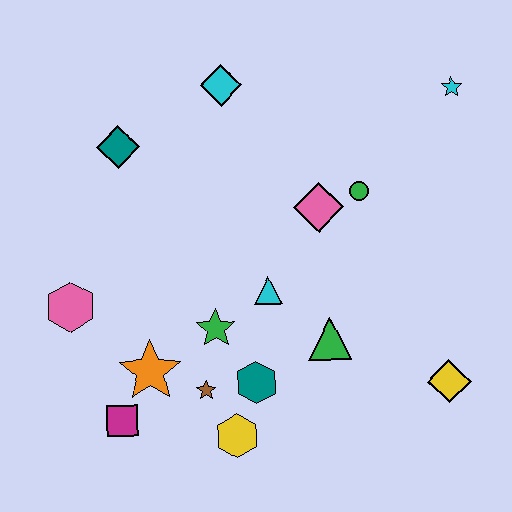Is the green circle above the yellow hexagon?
Yes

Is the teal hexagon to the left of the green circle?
Yes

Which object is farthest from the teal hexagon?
The cyan star is farthest from the teal hexagon.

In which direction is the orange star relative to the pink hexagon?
The orange star is to the right of the pink hexagon.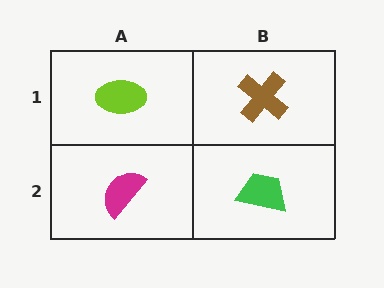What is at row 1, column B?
A brown cross.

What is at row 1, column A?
A lime ellipse.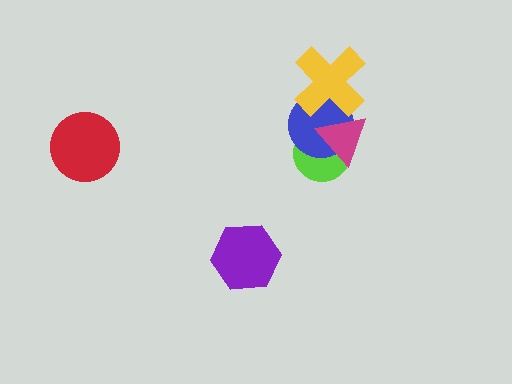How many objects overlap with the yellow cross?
2 objects overlap with the yellow cross.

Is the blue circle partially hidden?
Yes, it is partially covered by another shape.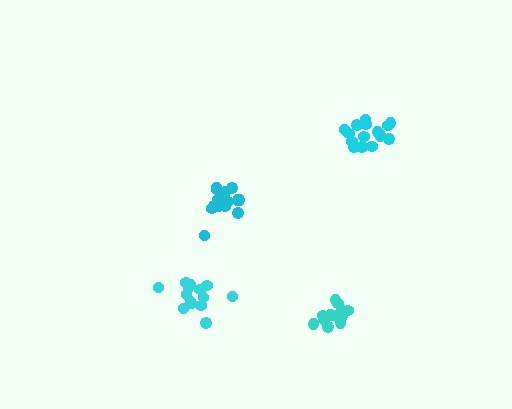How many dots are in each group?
Group 1: 16 dots, Group 2: 14 dots, Group 3: 16 dots, Group 4: 14 dots (60 total).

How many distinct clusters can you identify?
There are 4 distinct clusters.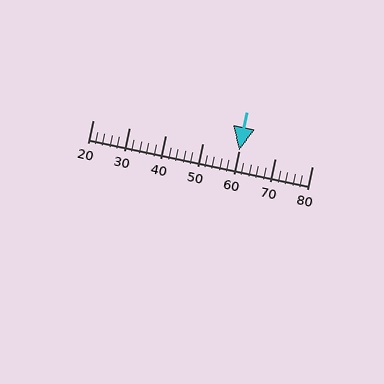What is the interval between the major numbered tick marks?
The major tick marks are spaced 10 units apart.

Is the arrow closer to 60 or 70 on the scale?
The arrow is closer to 60.